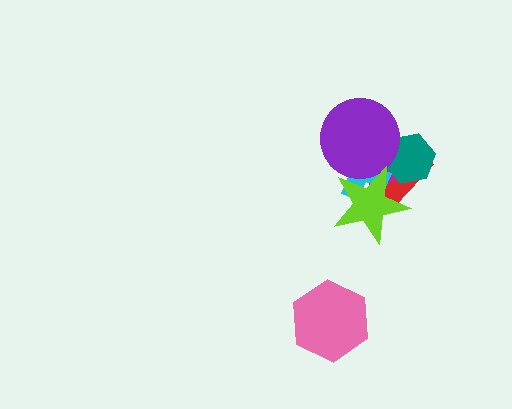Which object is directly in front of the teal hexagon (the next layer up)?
The cyan cross is directly in front of the teal hexagon.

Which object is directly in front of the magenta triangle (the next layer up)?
The teal hexagon is directly in front of the magenta triangle.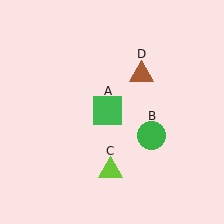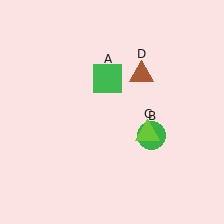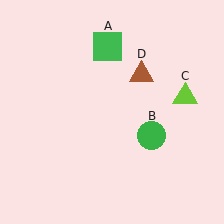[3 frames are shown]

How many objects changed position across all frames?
2 objects changed position: green square (object A), lime triangle (object C).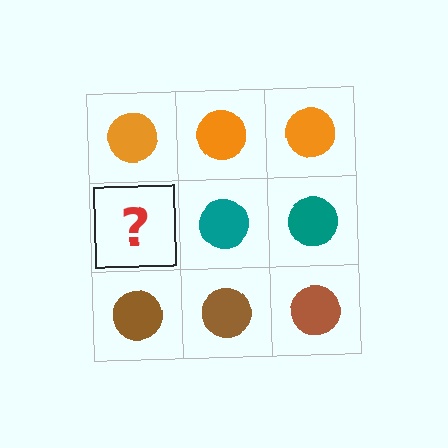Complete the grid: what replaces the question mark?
The question mark should be replaced with a teal circle.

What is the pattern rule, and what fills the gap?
The rule is that each row has a consistent color. The gap should be filled with a teal circle.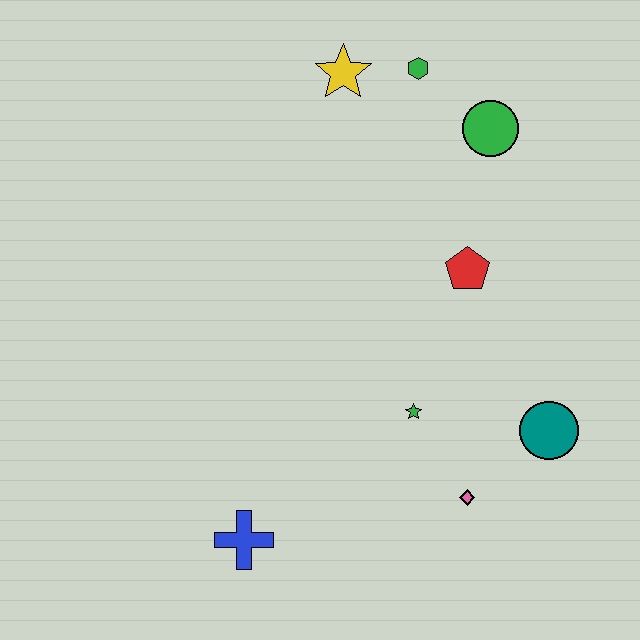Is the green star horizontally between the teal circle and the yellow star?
Yes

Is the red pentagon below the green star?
No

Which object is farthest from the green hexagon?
The blue cross is farthest from the green hexagon.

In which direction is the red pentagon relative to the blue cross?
The red pentagon is above the blue cross.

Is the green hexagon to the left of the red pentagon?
Yes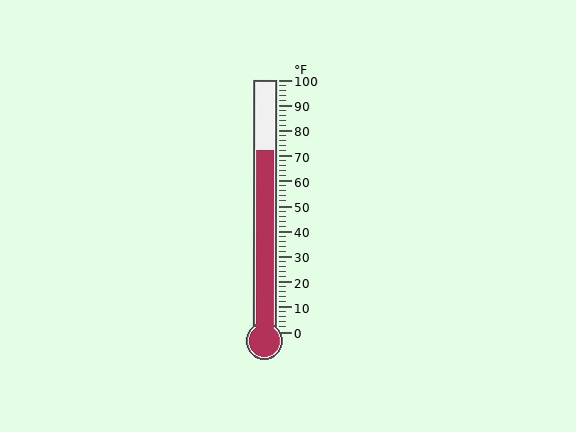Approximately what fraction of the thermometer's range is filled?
The thermometer is filled to approximately 70% of its range.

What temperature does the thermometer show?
The thermometer shows approximately 72°F.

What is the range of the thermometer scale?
The thermometer scale ranges from 0°F to 100°F.